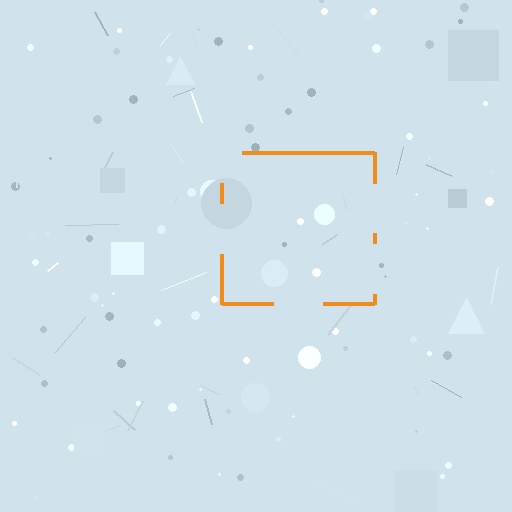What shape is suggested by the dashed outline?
The dashed outline suggests a square.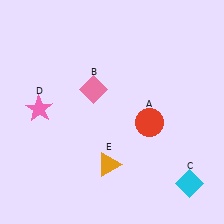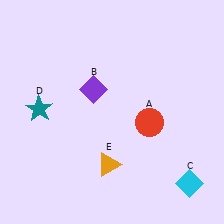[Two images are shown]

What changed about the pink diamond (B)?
In Image 1, B is pink. In Image 2, it changed to purple.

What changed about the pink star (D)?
In Image 1, D is pink. In Image 2, it changed to teal.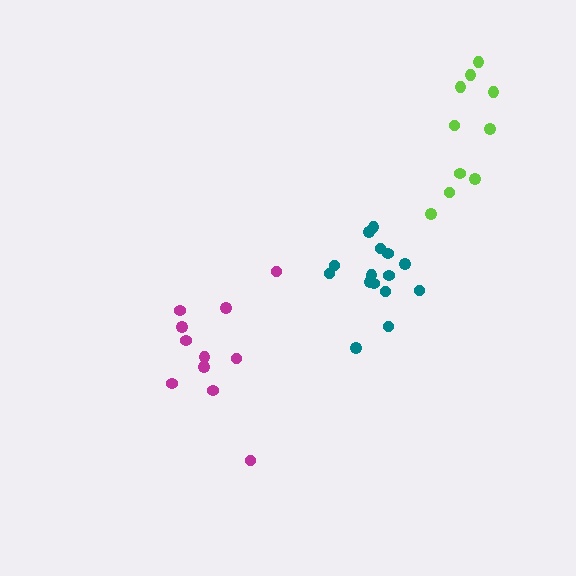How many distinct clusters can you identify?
There are 3 distinct clusters.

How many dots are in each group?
Group 1: 11 dots, Group 2: 15 dots, Group 3: 10 dots (36 total).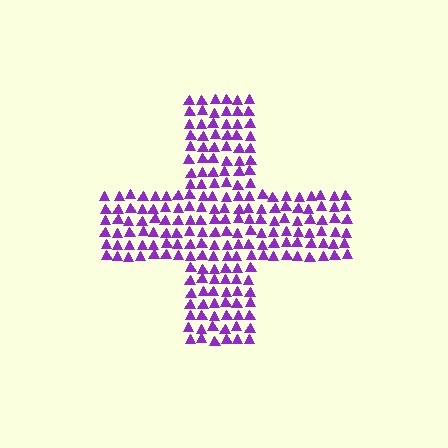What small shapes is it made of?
It is made of small triangles.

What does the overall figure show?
The overall figure shows a cross.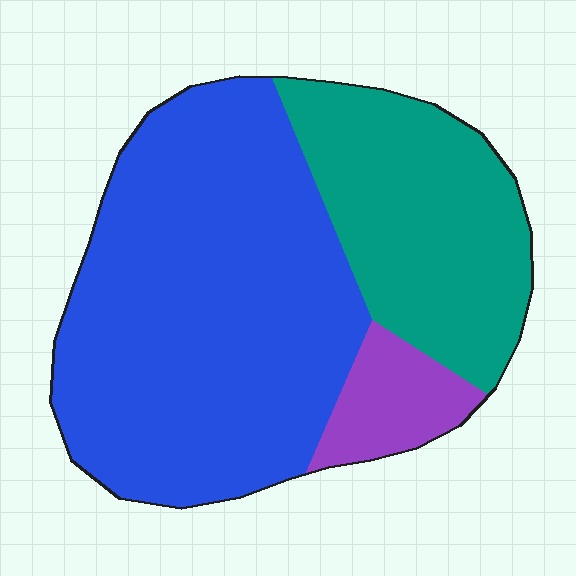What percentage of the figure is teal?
Teal covers 30% of the figure.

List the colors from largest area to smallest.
From largest to smallest: blue, teal, purple.